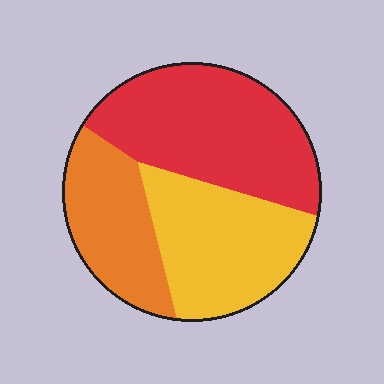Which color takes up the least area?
Orange, at roughly 25%.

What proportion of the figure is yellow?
Yellow covers 33% of the figure.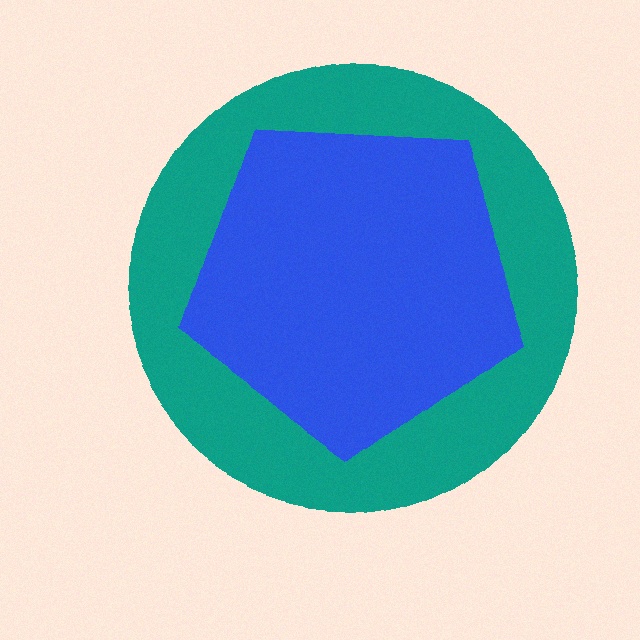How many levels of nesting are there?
2.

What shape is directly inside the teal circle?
The blue pentagon.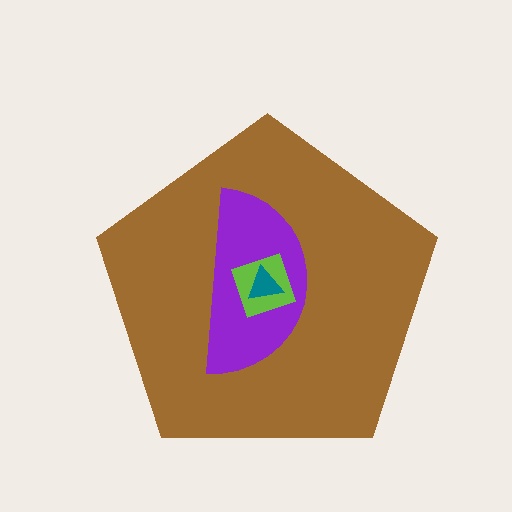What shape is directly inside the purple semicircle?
The lime square.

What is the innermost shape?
The teal triangle.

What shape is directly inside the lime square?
The teal triangle.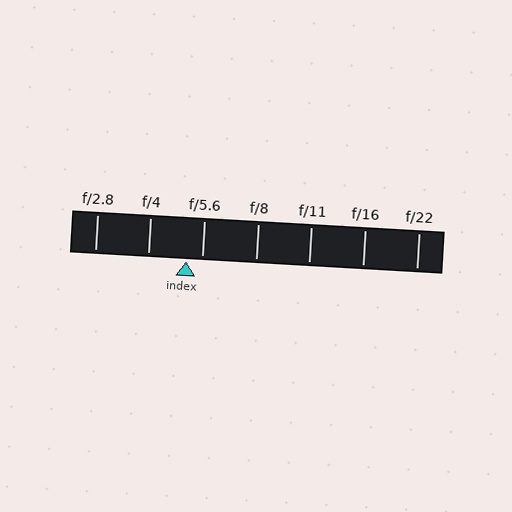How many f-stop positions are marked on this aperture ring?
There are 7 f-stop positions marked.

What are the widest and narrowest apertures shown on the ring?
The widest aperture shown is f/2.8 and the narrowest is f/22.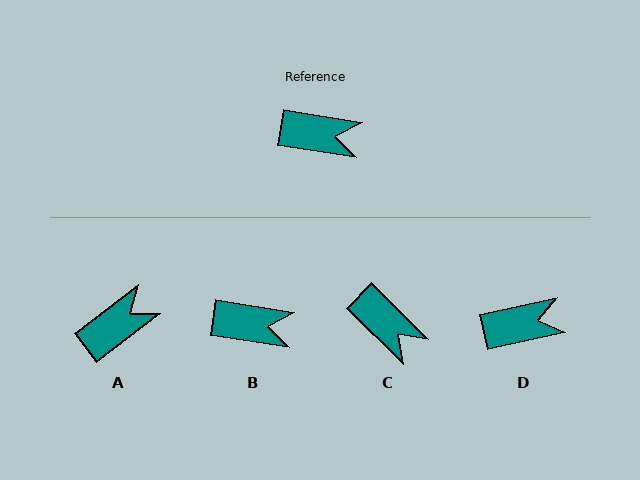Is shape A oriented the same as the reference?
No, it is off by about 46 degrees.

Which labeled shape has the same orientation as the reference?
B.